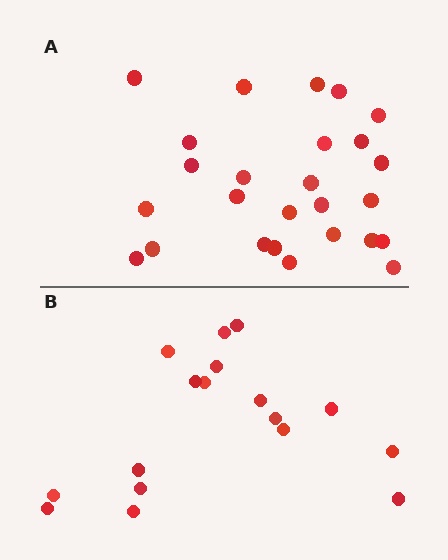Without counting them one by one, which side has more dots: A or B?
Region A (the top region) has more dots.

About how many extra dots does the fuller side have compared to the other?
Region A has roughly 8 or so more dots than region B.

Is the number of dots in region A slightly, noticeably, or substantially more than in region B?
Region A has substantially more. The ratio is roughly 1.5 to 1.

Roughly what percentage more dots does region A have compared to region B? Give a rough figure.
About 55% more.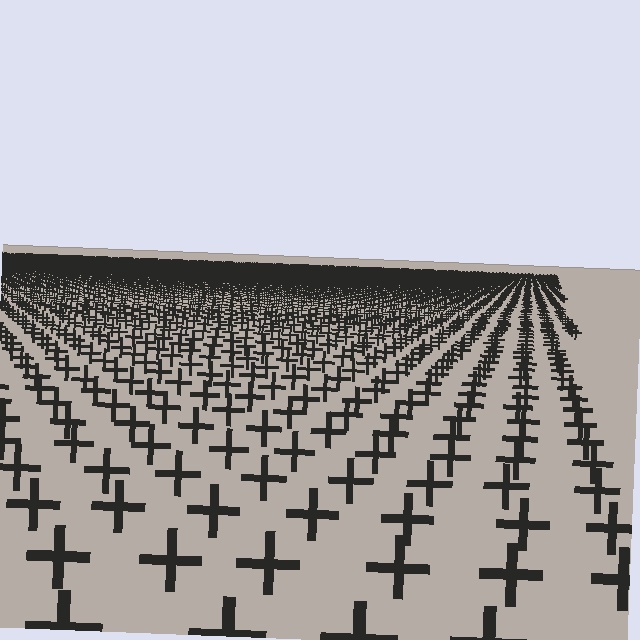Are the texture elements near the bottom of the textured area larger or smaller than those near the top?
Larger. Near the bottom, elements are closer to the viewer and appear at a bigger on-screen size.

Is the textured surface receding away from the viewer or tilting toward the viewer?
The surface is receding away from the viewer. Texture elements get smaller and denser toward the top.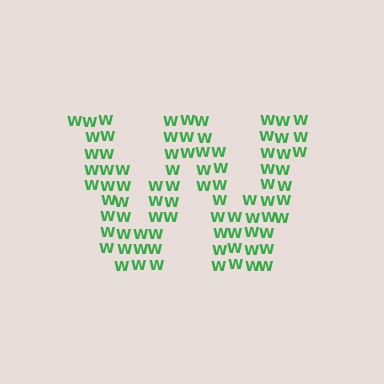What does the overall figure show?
The overall figure shows the letter W.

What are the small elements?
The small elements are letter W's.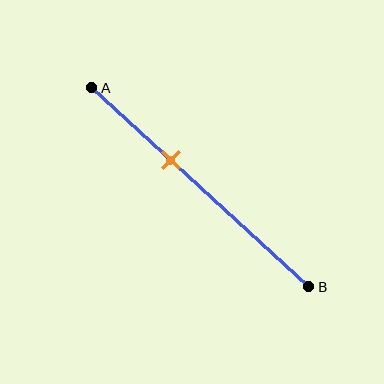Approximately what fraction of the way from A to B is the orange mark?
The orange mark is approximately 35% of the way from A to B.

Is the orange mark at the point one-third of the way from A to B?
No, the mark is at about 35% from A, not at the 33% one-third point.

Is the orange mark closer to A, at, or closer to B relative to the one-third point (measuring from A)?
The orange mark is closer to point B than the one-third point of segment AB.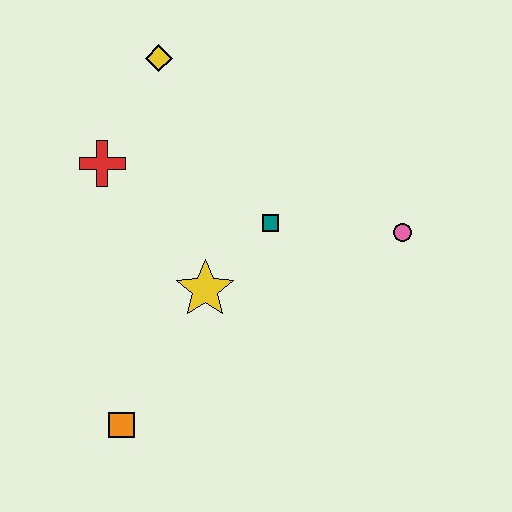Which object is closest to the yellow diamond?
The red cross is closest to the yellow diamond.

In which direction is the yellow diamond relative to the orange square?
The yellow diamond is above the orange square.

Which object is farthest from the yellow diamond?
The orange square is farthest from the yellow diamond.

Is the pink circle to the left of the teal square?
No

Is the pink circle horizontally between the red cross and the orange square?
No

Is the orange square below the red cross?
Yes